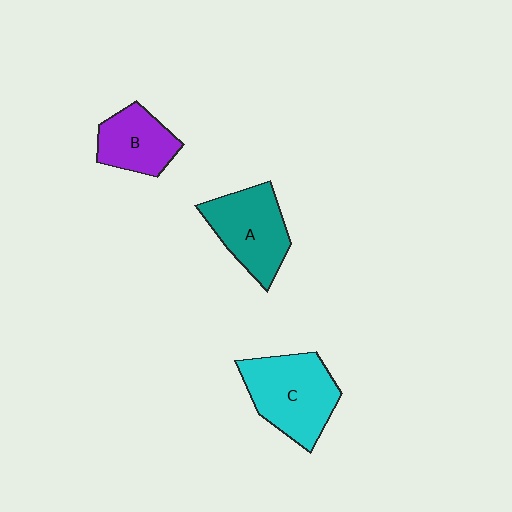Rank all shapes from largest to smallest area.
From largest to smallest: C (cyan), A (teal), B (purple).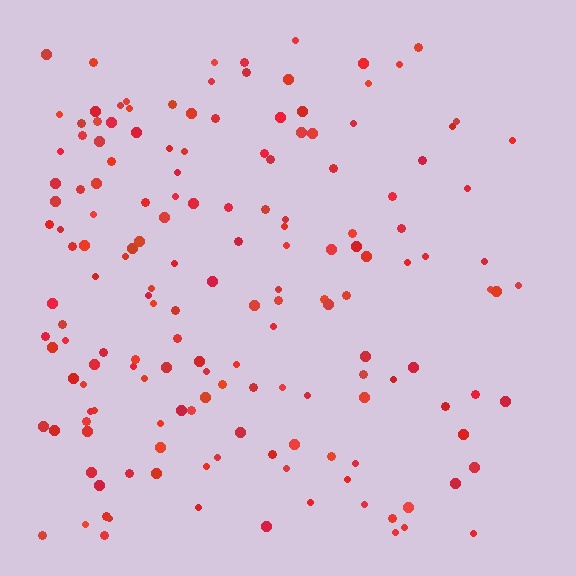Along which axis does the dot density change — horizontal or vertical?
Horizontal.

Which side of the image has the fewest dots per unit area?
The right.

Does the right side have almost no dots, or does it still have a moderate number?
Still a moderate number, just noticeably fewer than the left.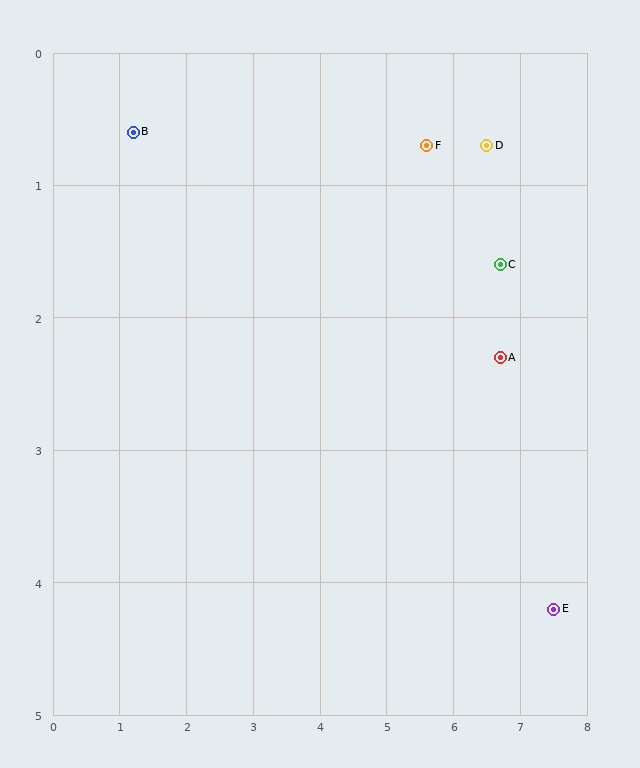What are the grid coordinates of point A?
Point A is at approximately (6.7, 2.3).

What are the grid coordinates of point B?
Point B is at approximately (1.2, 0.6).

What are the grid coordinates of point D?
Point D is at approximately (6.5, 0.7).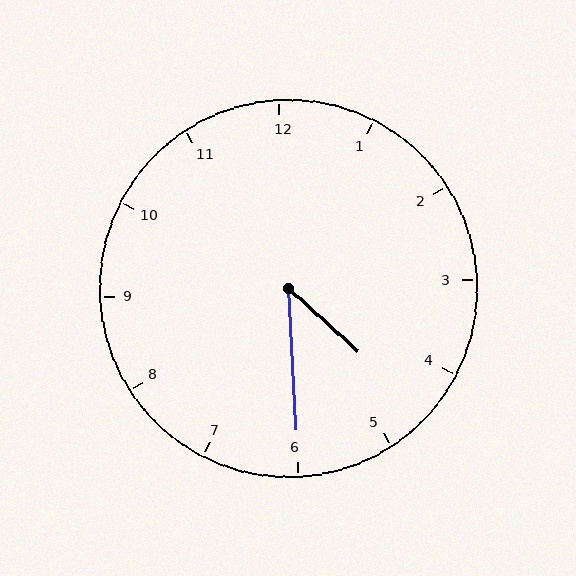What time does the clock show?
4:30.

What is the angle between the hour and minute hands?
Approximately 45 degrees.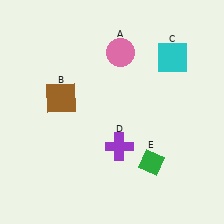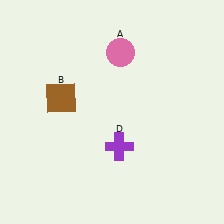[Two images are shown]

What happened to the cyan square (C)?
The cyan square (C) was removed in Image 2. It was in the top-right area of Image 1.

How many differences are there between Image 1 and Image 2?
There are 2 differences between the two images.